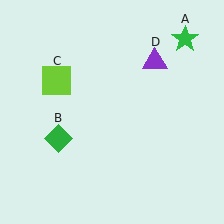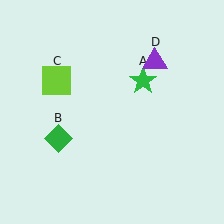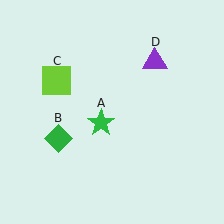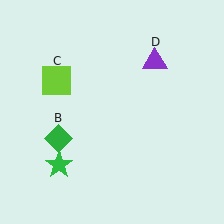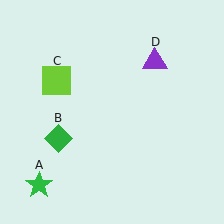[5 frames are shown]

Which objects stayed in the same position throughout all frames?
Green diamond (object B) and lime square (object C) and purple triangle (object D) remained stationary.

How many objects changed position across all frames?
1 object changed position: green star (object A).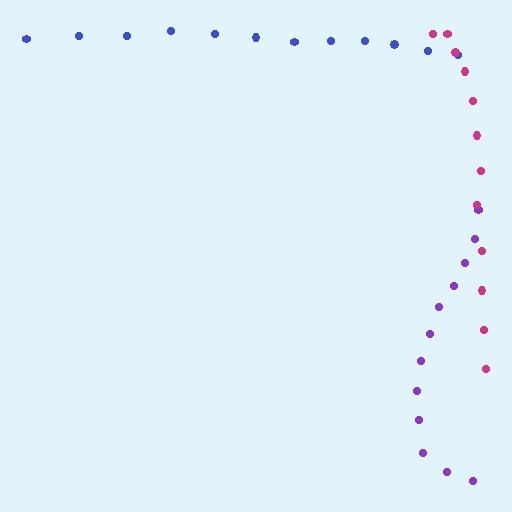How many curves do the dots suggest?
There are 3 distinct paths.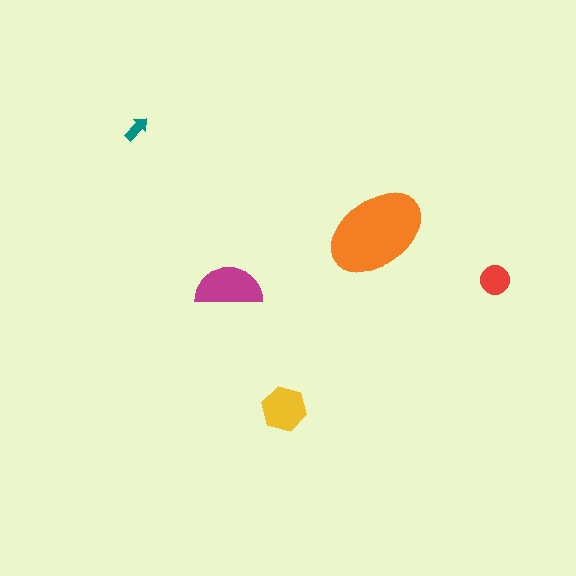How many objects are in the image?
There are 5 objects in the image.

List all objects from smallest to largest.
The teal arrow, the red circle, the yellow hexagon, the magenta semicircle, the orange ellipse.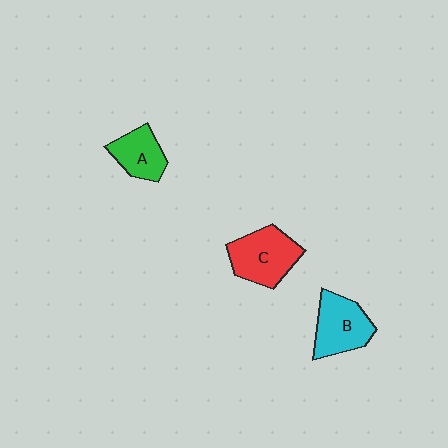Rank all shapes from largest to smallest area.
From largest to smallest: C (red), B (cyan), A (green).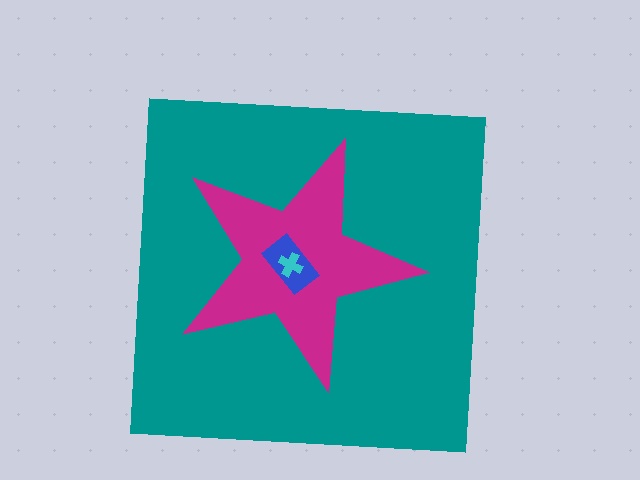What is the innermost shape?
The cyan cross.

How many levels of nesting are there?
4.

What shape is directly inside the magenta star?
The blue rectangle.